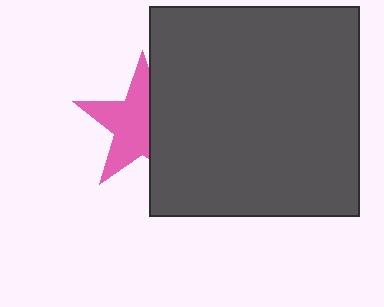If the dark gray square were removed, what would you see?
You would see the complete pink star.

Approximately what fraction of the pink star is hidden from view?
Roughly 40% of the pink star is hidden behind the dark gray square.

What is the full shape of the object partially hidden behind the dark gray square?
The partially hidden object is a pink star.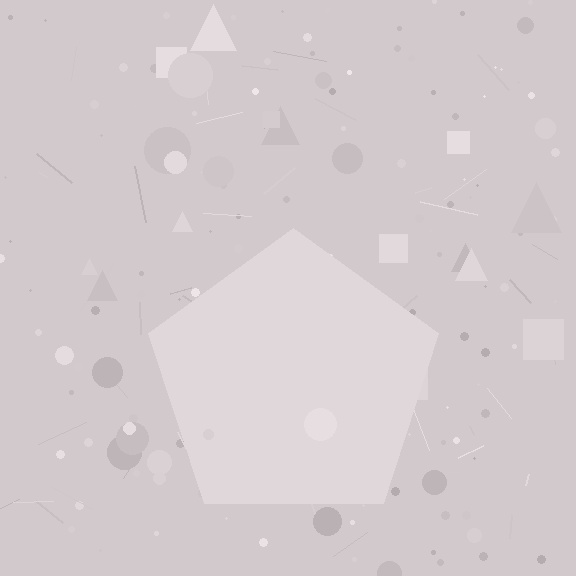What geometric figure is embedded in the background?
A pentagon is embedded in the background.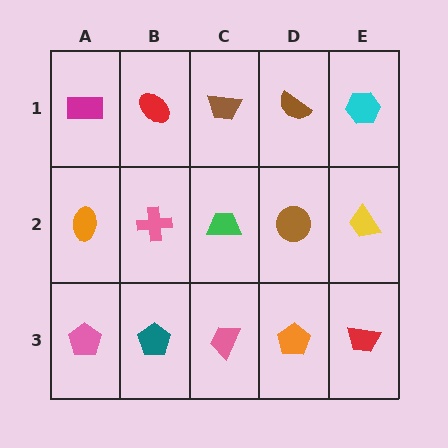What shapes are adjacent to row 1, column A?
An orange ellipse (row 2, column A), a red ellipse (row 1, column B).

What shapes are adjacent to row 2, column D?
A brown semicircle (row 1, column D), an orange pentagon (row 3, column D), a green trapezoid (row 2, column C), a yellow trapezoid (row 2, column E).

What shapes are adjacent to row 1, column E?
A yellow trapezoid (row 2, column E), a brown semicircle (row 1, column D).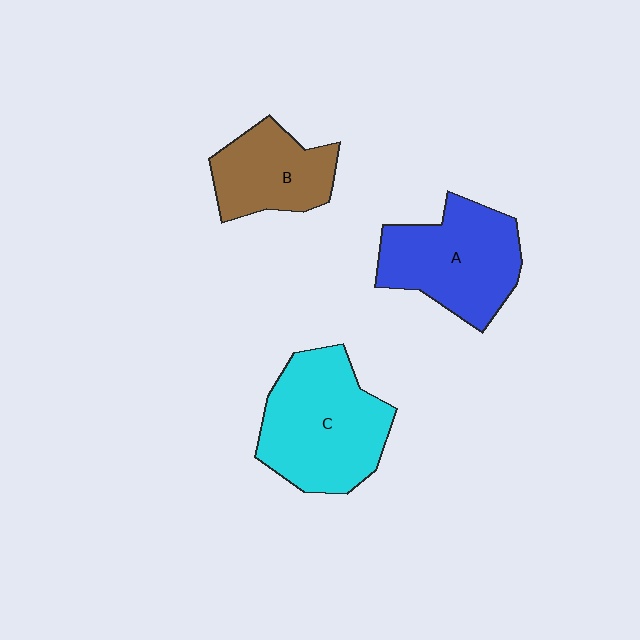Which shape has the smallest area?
Shape B (brown).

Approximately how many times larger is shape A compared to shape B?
Approximately 1.4 times.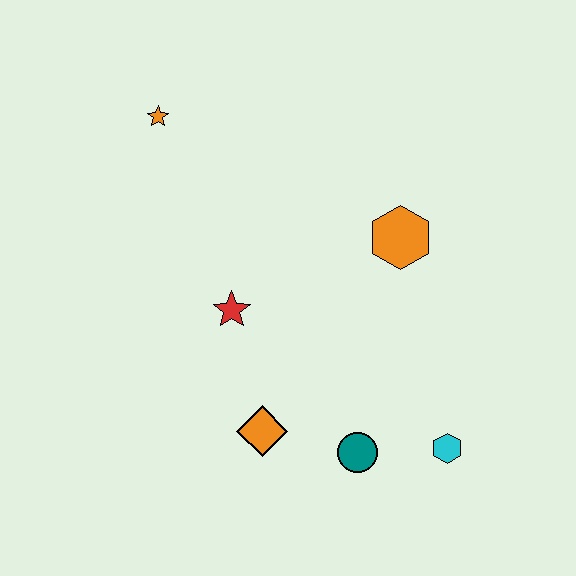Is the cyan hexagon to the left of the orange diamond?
No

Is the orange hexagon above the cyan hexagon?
Yes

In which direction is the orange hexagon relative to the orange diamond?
The orange hexagon is above the orange diamond.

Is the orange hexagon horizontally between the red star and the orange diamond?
No